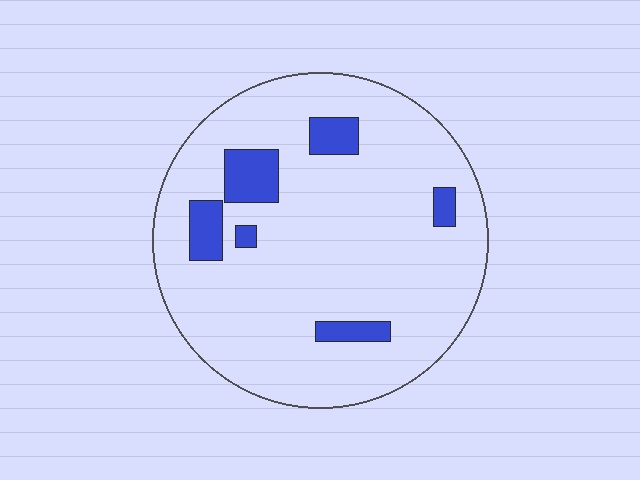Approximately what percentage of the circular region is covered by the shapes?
Approximately 10%.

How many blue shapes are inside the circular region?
6.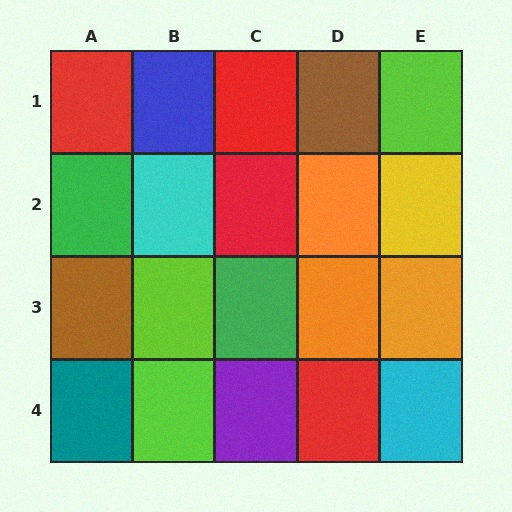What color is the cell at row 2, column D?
Orange.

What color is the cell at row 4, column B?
Lime.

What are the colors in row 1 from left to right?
Red, blue, red, brown, lime.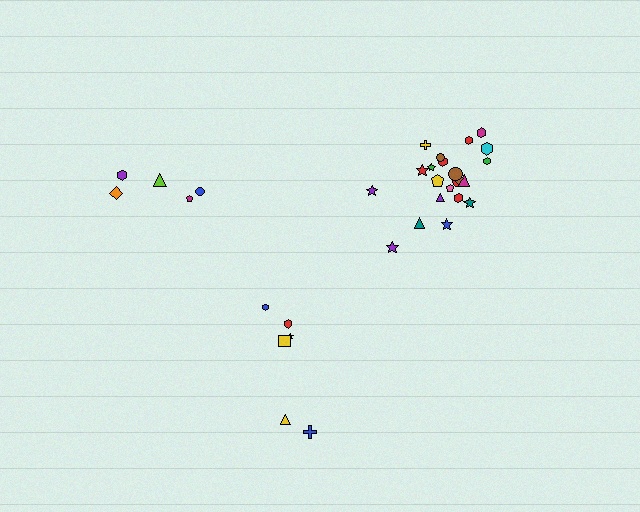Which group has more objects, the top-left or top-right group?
The top-right group.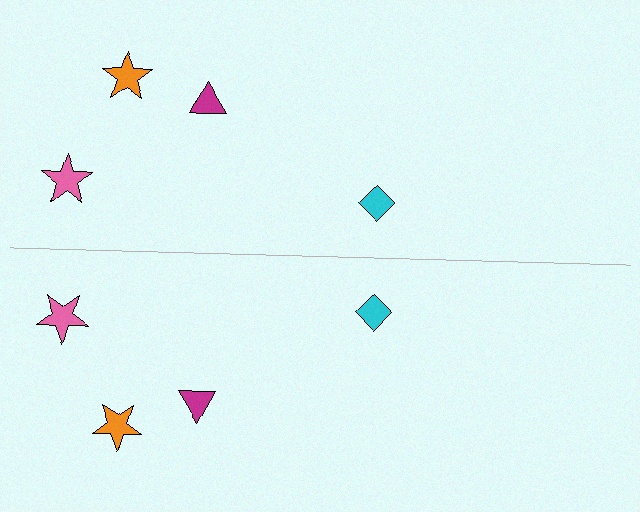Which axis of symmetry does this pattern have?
The pattern has a horizontal axis of symmetry running through the center of the image.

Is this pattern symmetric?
Yes, this pattern has bilateral (reflection) symmetry.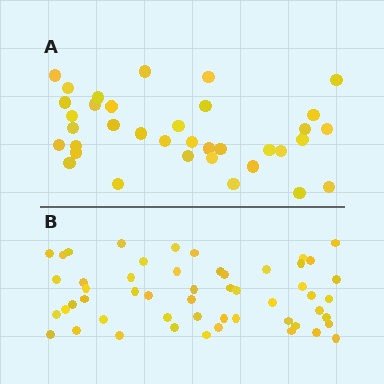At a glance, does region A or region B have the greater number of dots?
Region B (the bottom region) has more dots.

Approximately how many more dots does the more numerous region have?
Region B has approximately 15 more dots than region A.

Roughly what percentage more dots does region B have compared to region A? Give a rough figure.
About 45% more.